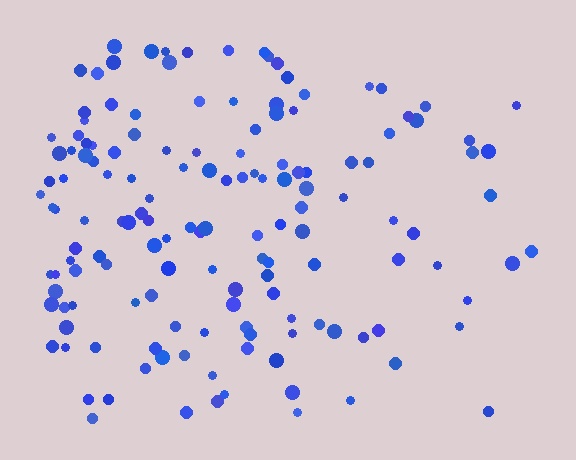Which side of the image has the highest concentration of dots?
The left.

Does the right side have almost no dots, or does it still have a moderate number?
Still a moderate number, just noticeably fewer than the left.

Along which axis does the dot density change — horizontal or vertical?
Horizontal.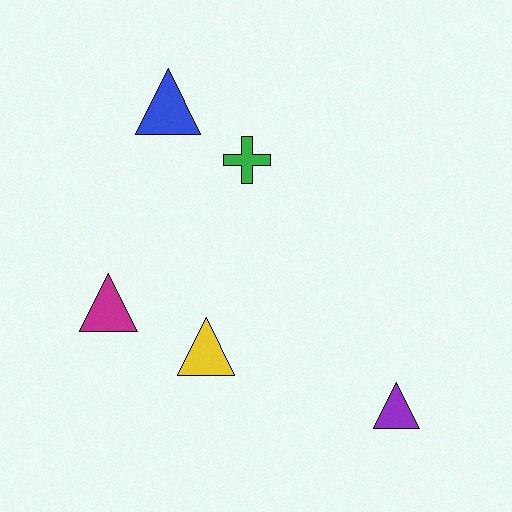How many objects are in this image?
There are 5 objects.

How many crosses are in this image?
There is 1 cross.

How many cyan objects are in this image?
There are no cyan objects.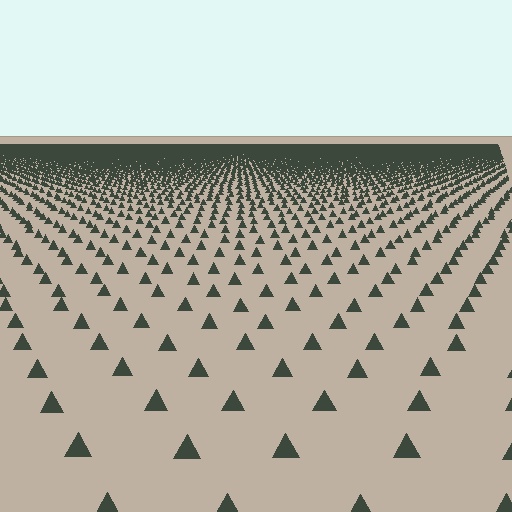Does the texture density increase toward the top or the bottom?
Density increases toward the top.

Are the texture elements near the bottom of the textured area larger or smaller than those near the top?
Larger. Near the bottom, elements are closer to the viewer and appear at a bigger on-screen size.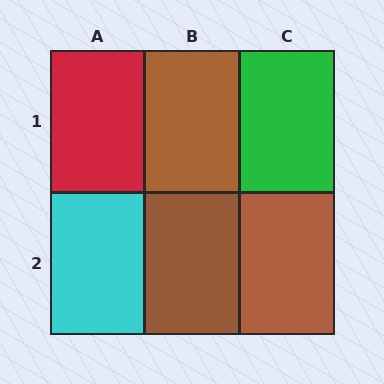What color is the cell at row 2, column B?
Brown.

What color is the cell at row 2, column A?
Cyan.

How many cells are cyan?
1 cell is cyan.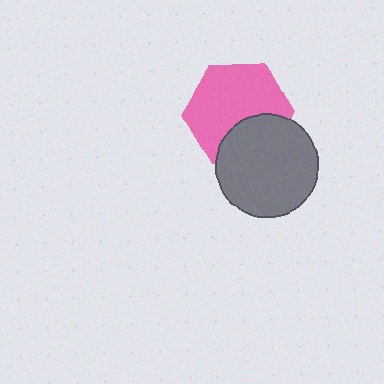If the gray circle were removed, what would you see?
You would see the complete pink hexagon.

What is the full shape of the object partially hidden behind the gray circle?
The partially hidden object is a pink hexagon.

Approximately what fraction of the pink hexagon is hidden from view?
Roughly 32% of the pink hexagon is hidden behind the gray circle.